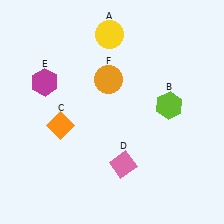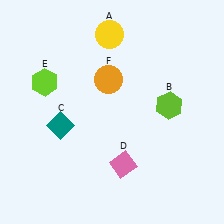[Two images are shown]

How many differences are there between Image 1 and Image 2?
There are 2 differences between the two images.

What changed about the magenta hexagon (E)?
In Image 1, E is magenta. In Image 2, it changed to lime.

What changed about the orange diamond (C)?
In Image 1, C is orange. In Image 2, it changed to teal.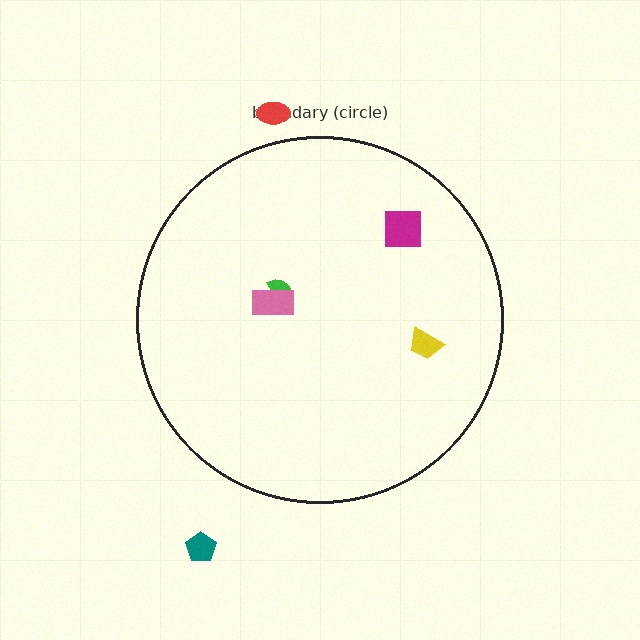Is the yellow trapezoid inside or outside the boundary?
Inside.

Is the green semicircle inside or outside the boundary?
Inside.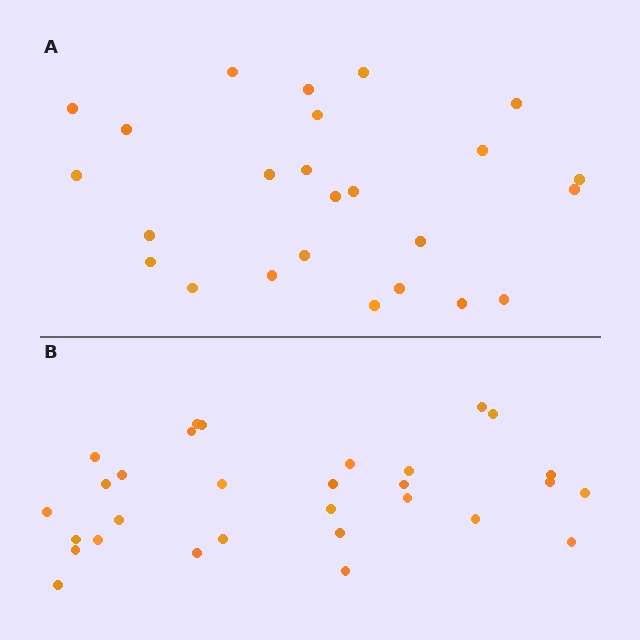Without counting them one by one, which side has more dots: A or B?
Region B (the bottom region) has more dots.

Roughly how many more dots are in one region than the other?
Region B has about 5 more dots than region A.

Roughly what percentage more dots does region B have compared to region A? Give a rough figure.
About 20% more.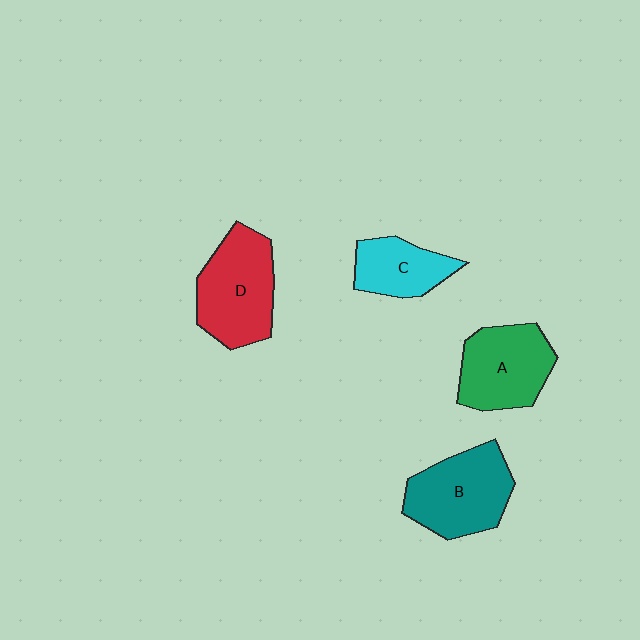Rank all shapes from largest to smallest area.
From largest to smallest: D (red), B (teal), A (green), C (cyan).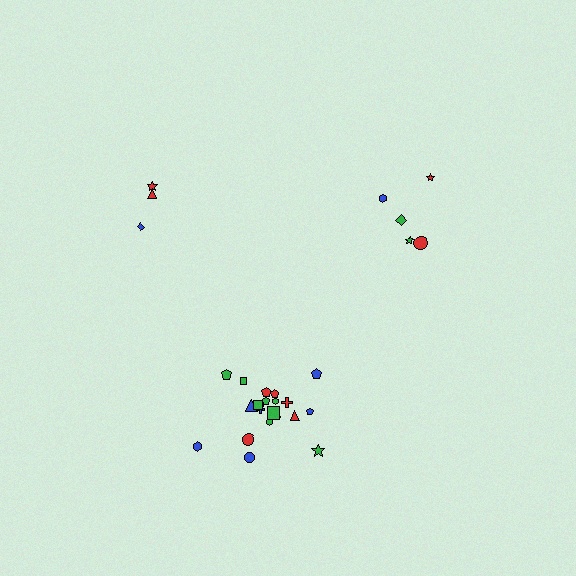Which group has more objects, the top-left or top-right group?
The top-right group.